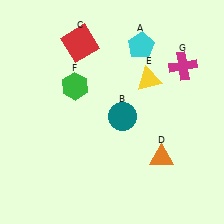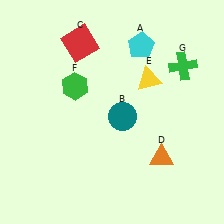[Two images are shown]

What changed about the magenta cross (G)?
In Image 1, G is magenta. In Image 2, it changed to green.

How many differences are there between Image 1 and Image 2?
There is 1 difference between the two images.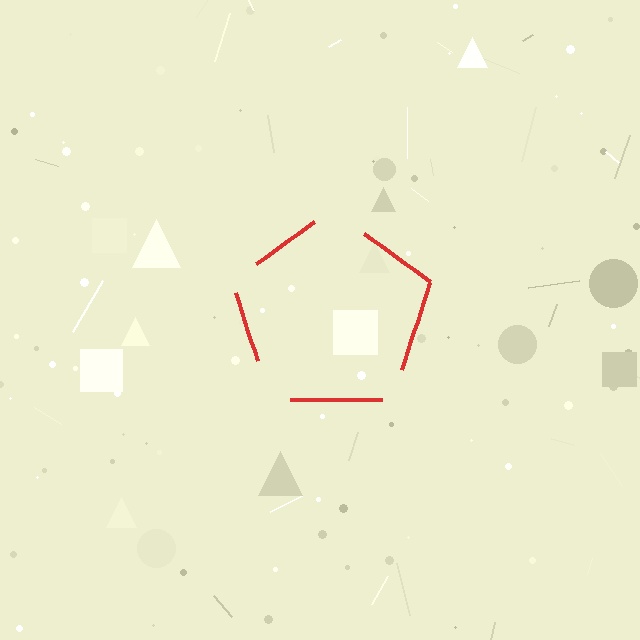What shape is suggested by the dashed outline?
The dashed outline suggests a pentagon.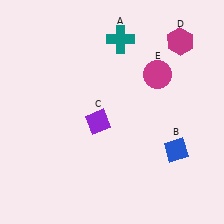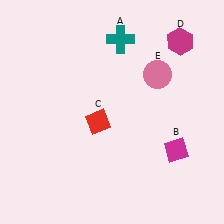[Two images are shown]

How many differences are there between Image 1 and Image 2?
There are 3 differences between the two images.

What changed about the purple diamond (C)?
In Image 1, C is purple. In Image 2, it changed to red.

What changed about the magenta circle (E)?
In Image 1, E is magenta. In Image 2, it changed to pink.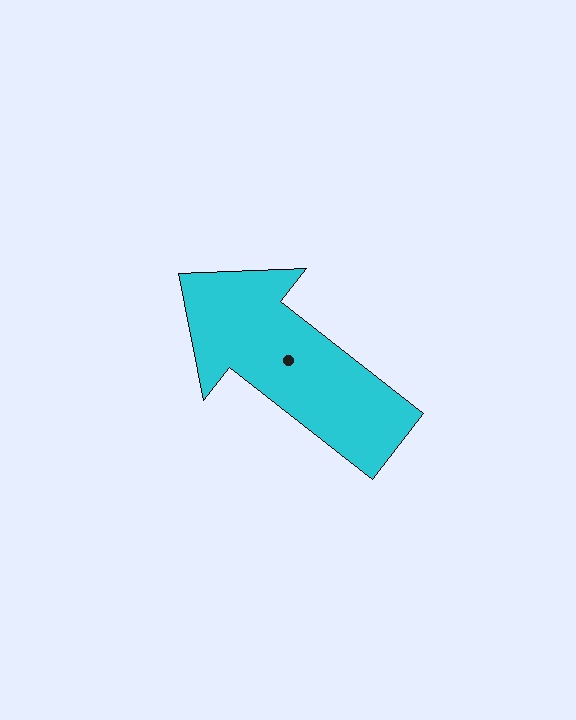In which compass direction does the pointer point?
Northwest.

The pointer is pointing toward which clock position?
Roughly 10 o'clock.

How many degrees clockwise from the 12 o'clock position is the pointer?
Approximately 308 degrees.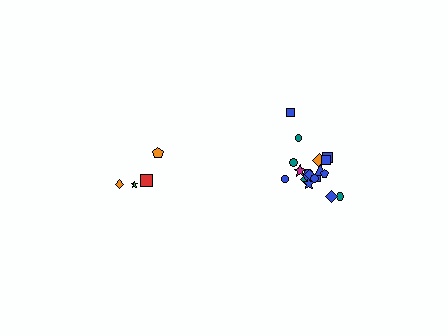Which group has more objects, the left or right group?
The right group.